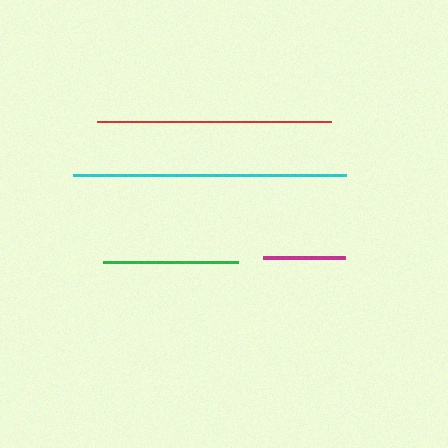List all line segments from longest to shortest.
From longest to shortest: cyan, red, green, magenta.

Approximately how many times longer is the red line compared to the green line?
The red line is approximately 1.7 times the length of the green line.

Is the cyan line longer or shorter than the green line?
The cyan line is longer than the green line.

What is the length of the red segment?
The red segment is approximately 234 pixels long.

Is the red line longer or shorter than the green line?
The red line is longer than the green line.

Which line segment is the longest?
The cyan line is the longest at approximately 274 pixels.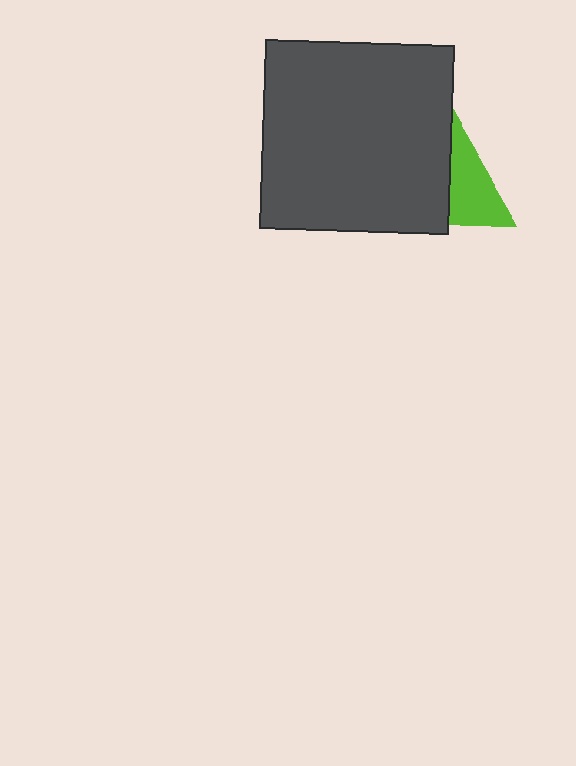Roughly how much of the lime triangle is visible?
About half of it is visible (roughly 51%).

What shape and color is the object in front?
The object in front is a dark gray square.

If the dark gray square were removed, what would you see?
You would see the complete lime triangle.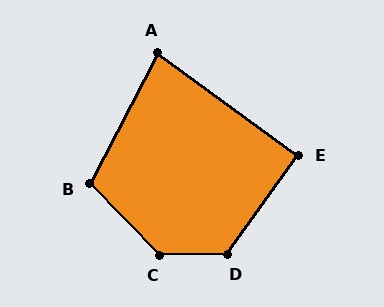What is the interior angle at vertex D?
Approximately 127 degrees (obtuse).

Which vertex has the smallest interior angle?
A, at approximately 81 degrees.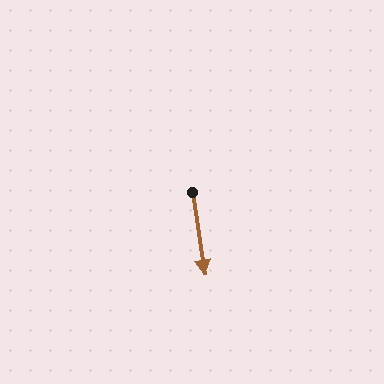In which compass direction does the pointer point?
South.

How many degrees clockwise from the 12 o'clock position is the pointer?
Approximately 171 degrees.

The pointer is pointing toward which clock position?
Roughly 6 o'clock.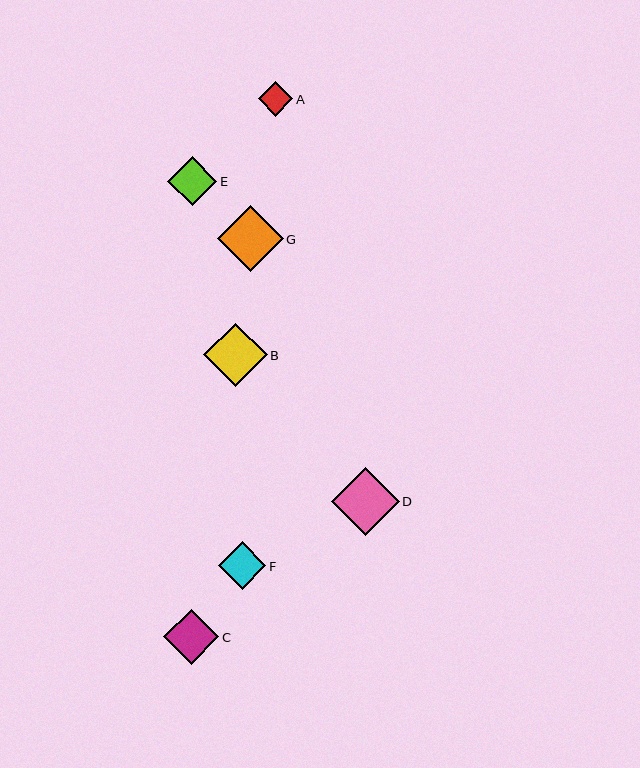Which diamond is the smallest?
Diamond A is the smallest with a size of approximately 34 pixels.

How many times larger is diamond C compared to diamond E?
Diamond C is approximately 1.1 times the size of diamond E.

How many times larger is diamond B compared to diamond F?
Diamond B is approximately 1.3 times the size of diamond F.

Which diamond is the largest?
Diamond D is the largest with a size of approximately 68 pixels.